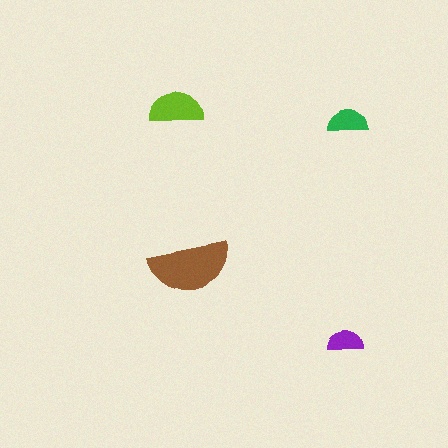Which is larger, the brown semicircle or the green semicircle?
The brown one.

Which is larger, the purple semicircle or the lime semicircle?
The lime one.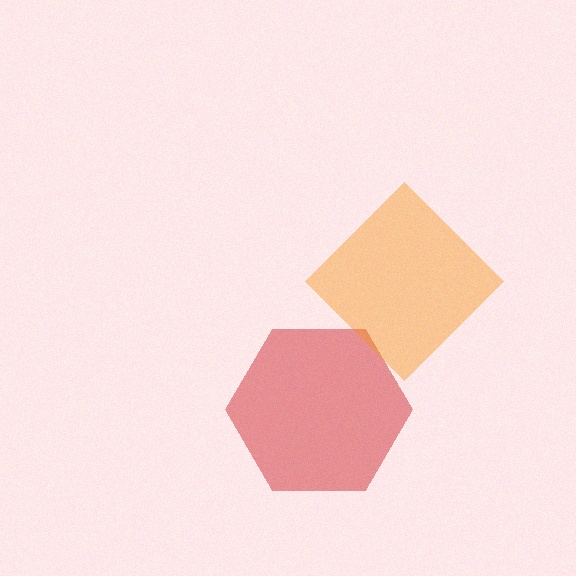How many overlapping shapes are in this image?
There are 2 overlapping shapes in the image.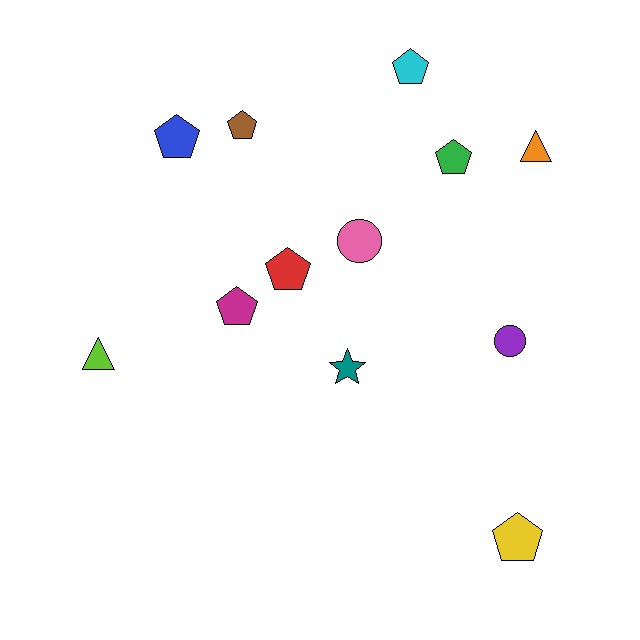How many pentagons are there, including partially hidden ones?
There are 7 pentagons.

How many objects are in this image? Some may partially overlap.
There are 12 objects.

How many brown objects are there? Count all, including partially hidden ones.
There is 1 brown object.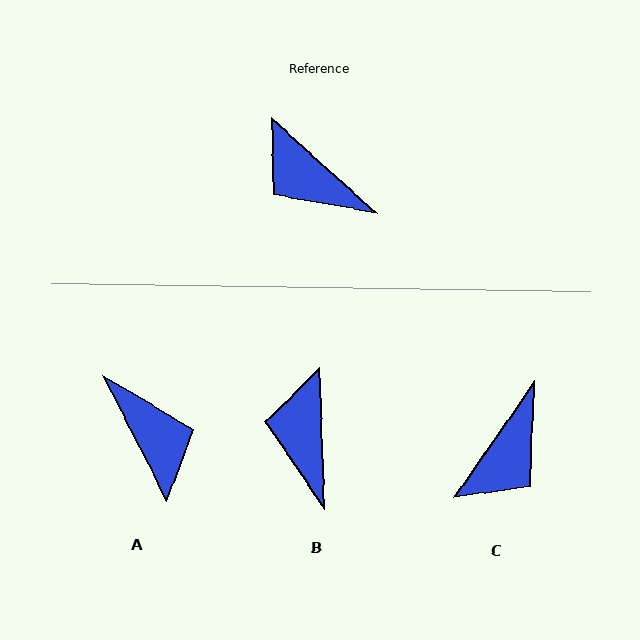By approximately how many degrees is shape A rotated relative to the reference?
Approximately 159 degrees counter-clockwise.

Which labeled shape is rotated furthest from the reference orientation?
A, about 159 degrees away.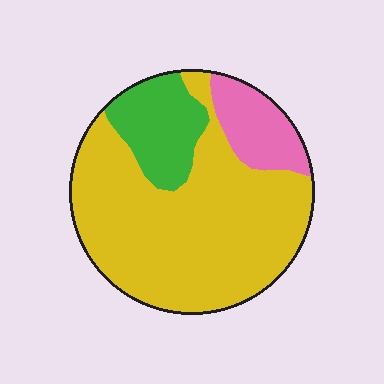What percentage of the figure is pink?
Pink covers 13% of the figure.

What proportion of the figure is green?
Green covers 17% of the figure.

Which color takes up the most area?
Yellow, at roughly 70%.